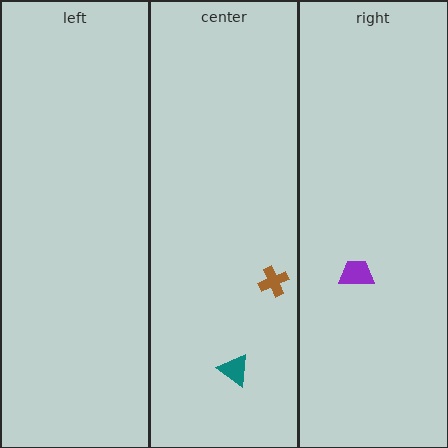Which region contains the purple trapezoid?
The right region.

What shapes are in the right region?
The purple trapezoid.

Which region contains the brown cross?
The center region.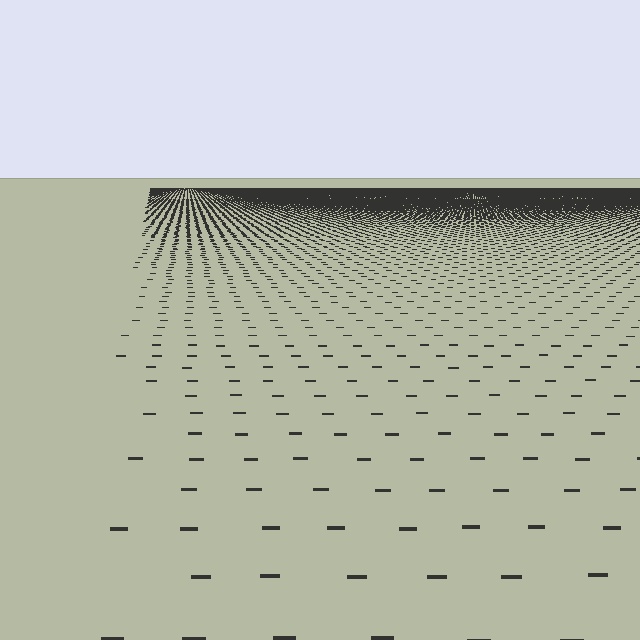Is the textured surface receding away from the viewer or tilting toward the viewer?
The surface is receding away from the viewer. Texture elements get smaller and denser toward the top.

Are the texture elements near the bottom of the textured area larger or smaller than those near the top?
Larger. Near the bottom, elements are closer to the viewer and appear at a bigger on-screen size.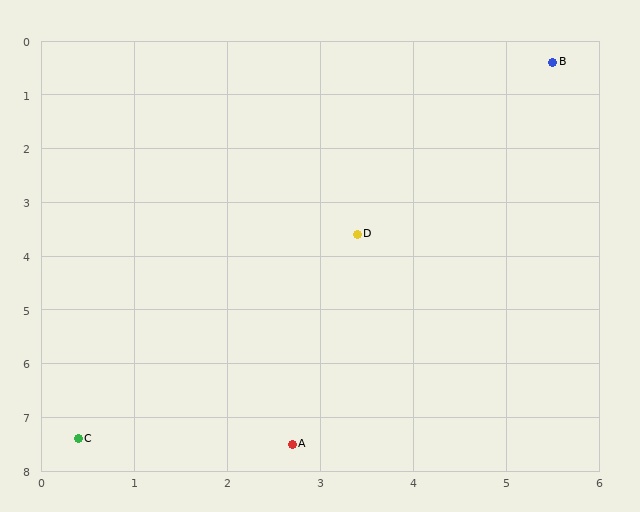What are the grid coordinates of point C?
Point C is at approximately (0.4, 7.4).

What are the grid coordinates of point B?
Point B is at approximately (5.5, 0.4).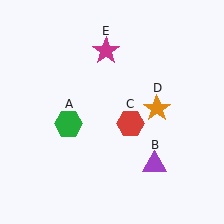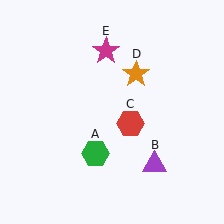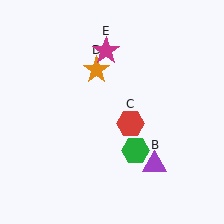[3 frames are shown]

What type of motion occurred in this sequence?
The green hexagon (object A), orange star (object D) rotated counterclockwise around the center of the scene.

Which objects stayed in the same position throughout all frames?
Purple triangle (object B) and red hexagon (object C) and magenta star (object E) remained stationary.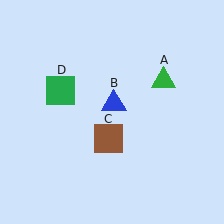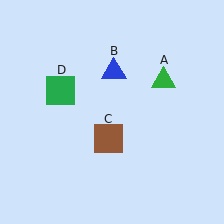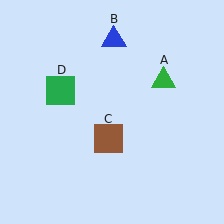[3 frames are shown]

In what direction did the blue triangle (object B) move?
The blue triangle (object B) moved up.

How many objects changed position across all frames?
1 object changed position: blue triangle (object B).